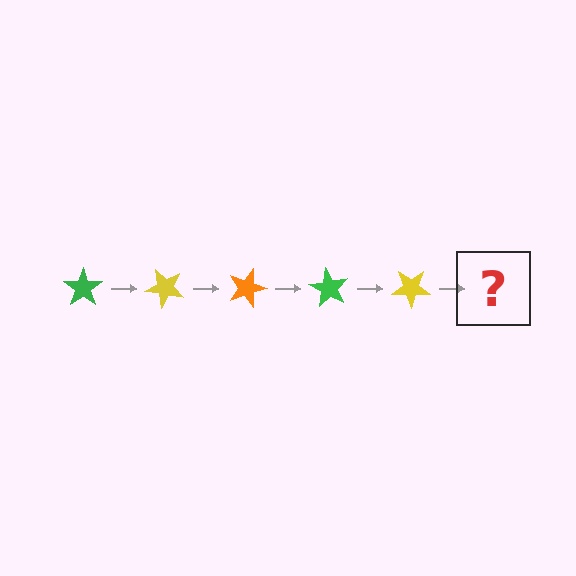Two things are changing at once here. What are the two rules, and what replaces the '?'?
The two rules are that it rotates 45 degrees each step and the color cycles through green, yellow, and orange. The '?' should be an orange star, rotated 225 degrees from the start.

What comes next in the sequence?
The next element should be an orange star, rotated 225 degrees from the start.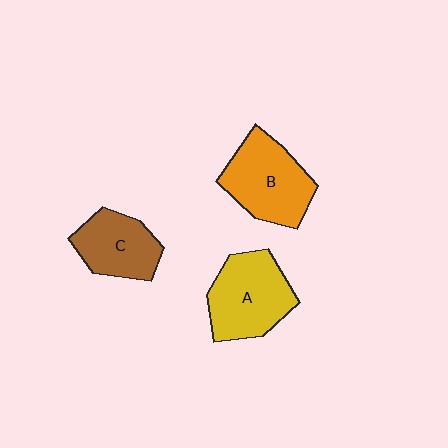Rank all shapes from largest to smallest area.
From largest to smallest: B (orange), A (yellow), C (brown).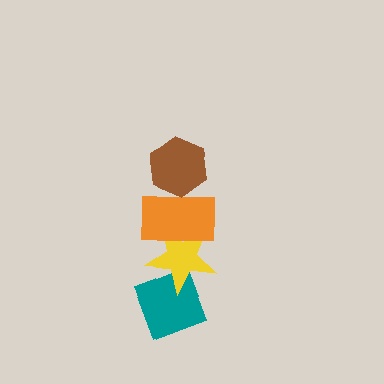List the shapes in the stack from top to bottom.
From top to bottom: the brown hexagon, the orange rectangle, the yellow star, the teal diamond.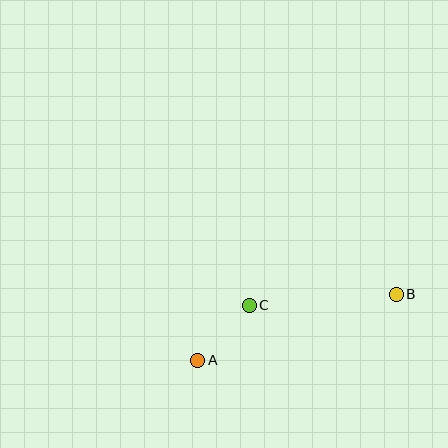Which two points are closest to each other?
Points A and C are closest to each other.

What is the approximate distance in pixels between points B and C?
The distance between B and C is approximately 147 pixels.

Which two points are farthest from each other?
Points A and B are farthest from each other.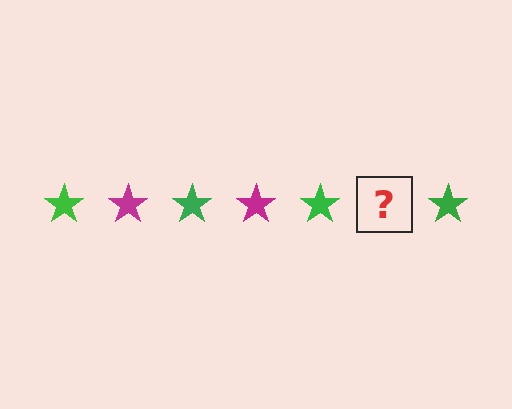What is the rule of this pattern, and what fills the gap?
The rule is that the pattern cycles through green, magenta stars. The gap should be filled with a magenta star.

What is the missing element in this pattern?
The missing element is a magenta star.